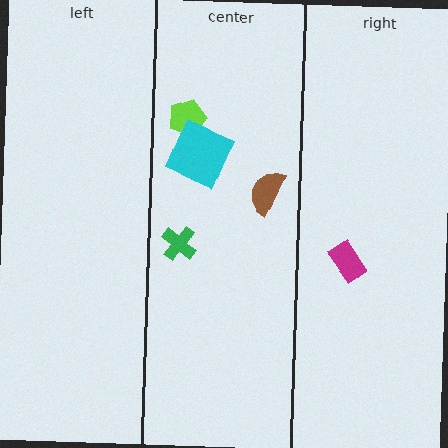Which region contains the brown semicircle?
The center region.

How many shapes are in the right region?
1.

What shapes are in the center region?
The green cross, the lime pentagon, the cyan square, the brown semicircle.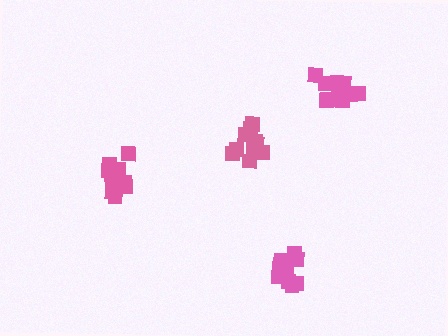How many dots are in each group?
Group 1: 10 dots, Group 2: 13 dots, Group 3: 10 dots, Group 4: 14 dots (47 total).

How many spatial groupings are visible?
There are 4 spatial groupings.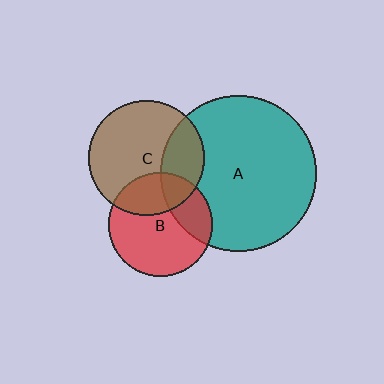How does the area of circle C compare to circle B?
Approximately 1.2 times.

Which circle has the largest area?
Circle A (teal).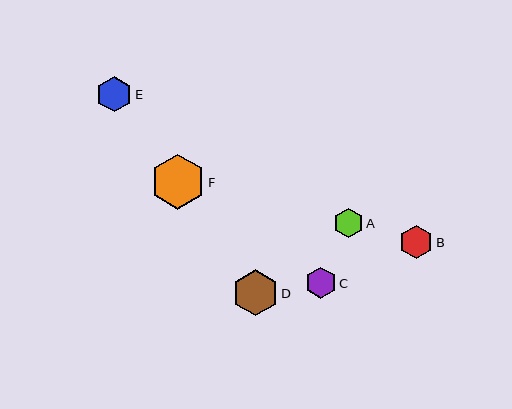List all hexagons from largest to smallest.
From largest to smallest: F, D, E, B, C, A.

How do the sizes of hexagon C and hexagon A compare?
Hexagon C and hexagon A are approximately the same size.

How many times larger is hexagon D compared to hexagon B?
Hexagon D is approximately 1.4 times the size of hexagon B.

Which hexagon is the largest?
Hexagon F is the largest with a size of approximately 55 pixels.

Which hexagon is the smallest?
Hexagon A is the smallest with a size of approximately 30 pixels.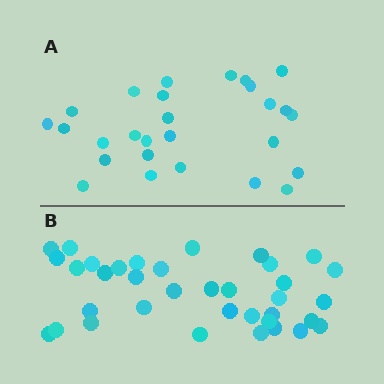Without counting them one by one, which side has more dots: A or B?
Region B (the bottom region) has more dots.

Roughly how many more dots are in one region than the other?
Region B has roughly 8 or so more dots than region A.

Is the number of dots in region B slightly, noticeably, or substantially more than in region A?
Region B has noticeably more, but not dramatically so. The ratio is roughly 1.3 to 1.